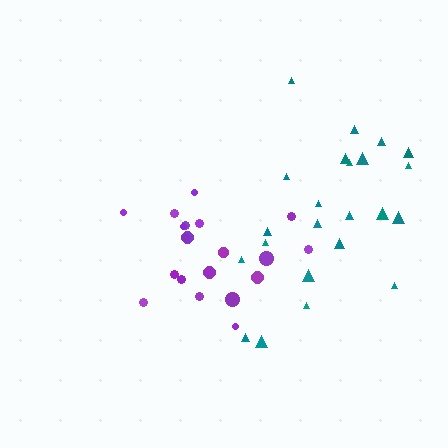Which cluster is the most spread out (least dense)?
Teal.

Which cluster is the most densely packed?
Purple.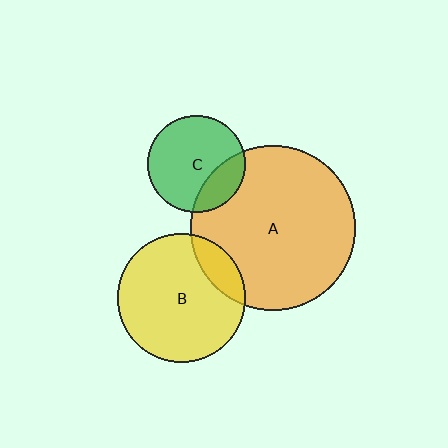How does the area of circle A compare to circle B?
Approximately 1.7 times.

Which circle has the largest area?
Circle A (orange).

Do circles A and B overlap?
Yes.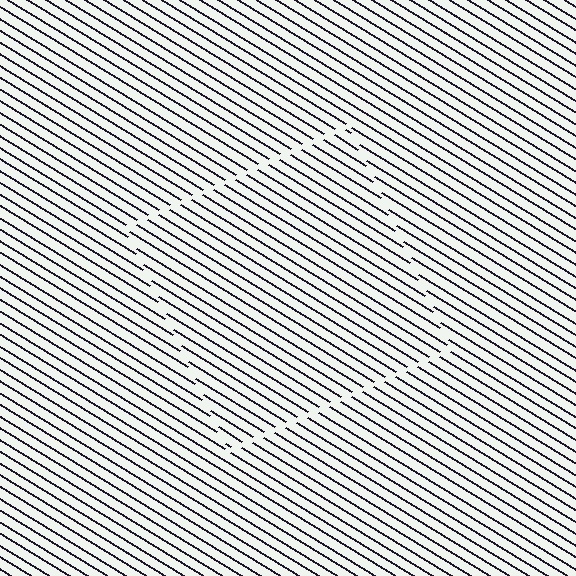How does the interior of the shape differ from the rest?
The interior of the shape contains the same grating, shifted by half a period — the contour is defined by the phase discontinuity where line-ends from the inner and outer gratings abut.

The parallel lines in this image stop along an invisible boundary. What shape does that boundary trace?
An illusory square. The interior of the shape contains the same grating, shifted by half a period — the contour is defined by the phase discontinuity where line-ends from the inner and outer gratings abut.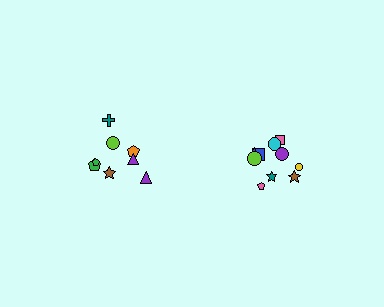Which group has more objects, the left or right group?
The right group.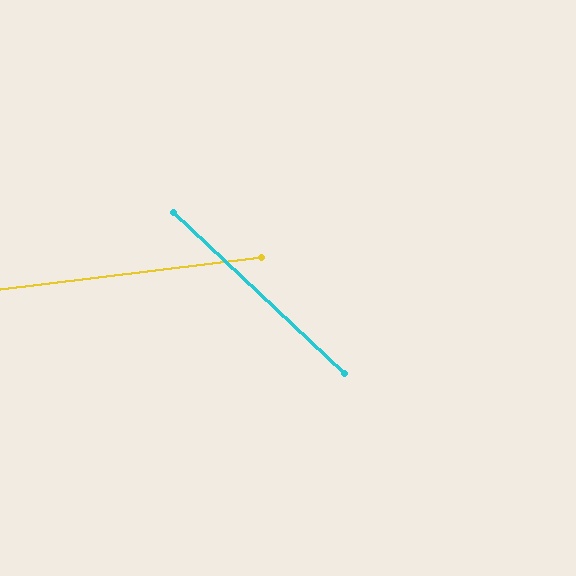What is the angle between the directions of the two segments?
Approximately 50 degrees.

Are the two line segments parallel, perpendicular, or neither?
Neither parallel nor perpendicular — they differ by about 50°.